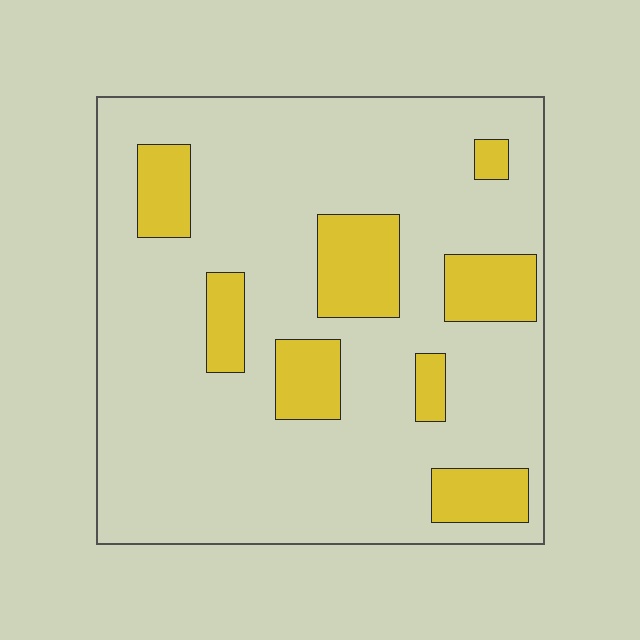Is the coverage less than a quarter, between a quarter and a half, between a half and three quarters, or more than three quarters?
Less than a quarter.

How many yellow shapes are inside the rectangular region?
8.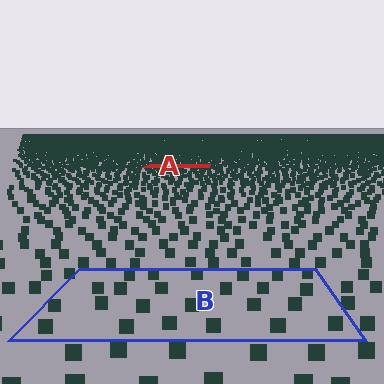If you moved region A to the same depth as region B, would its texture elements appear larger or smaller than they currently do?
They would appear larger. At a closer depth, the same texture elements are projected at a bigger on-screen size.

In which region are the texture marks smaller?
The texture marks are smaller in region A, because it is farther away.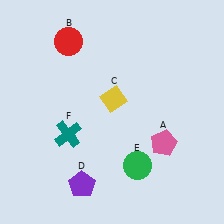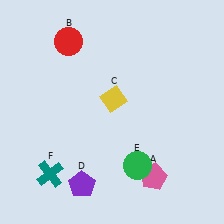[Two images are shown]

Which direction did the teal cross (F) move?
The teal cross (F) moved down.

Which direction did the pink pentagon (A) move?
The pink pentagon (A) moved down.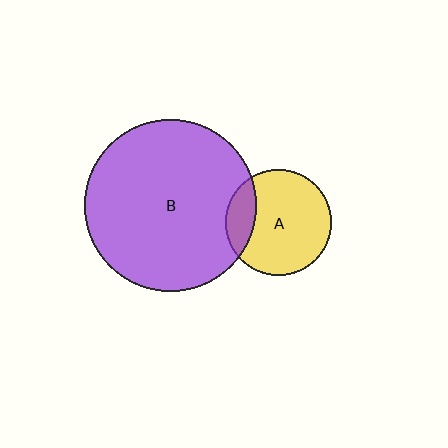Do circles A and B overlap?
Yes.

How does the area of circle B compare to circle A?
Approximately 2.7 times.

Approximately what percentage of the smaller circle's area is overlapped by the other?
Approximately 20%.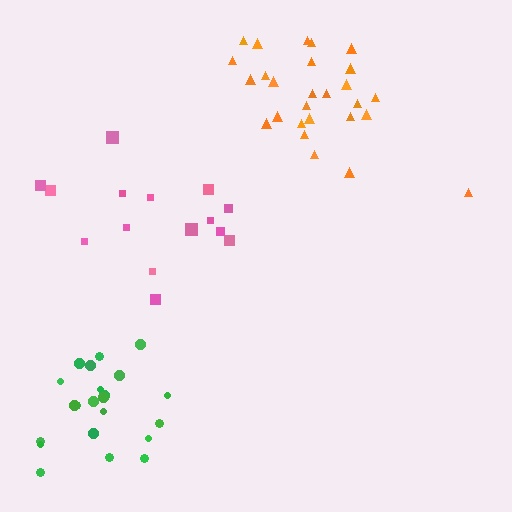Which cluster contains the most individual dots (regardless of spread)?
Orange (27).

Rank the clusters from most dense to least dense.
orange, green, pink.